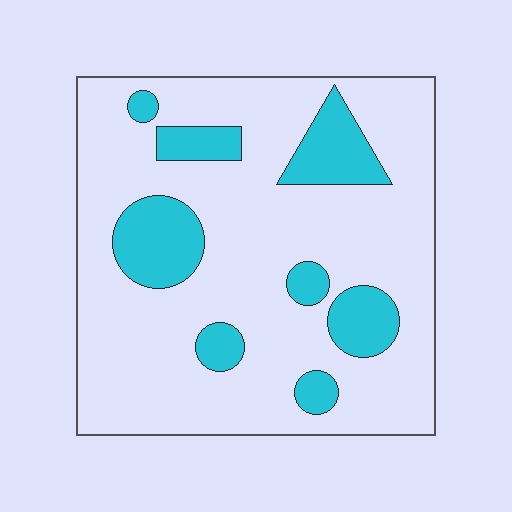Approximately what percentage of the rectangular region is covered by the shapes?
Approximately 20%.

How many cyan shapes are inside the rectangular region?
8.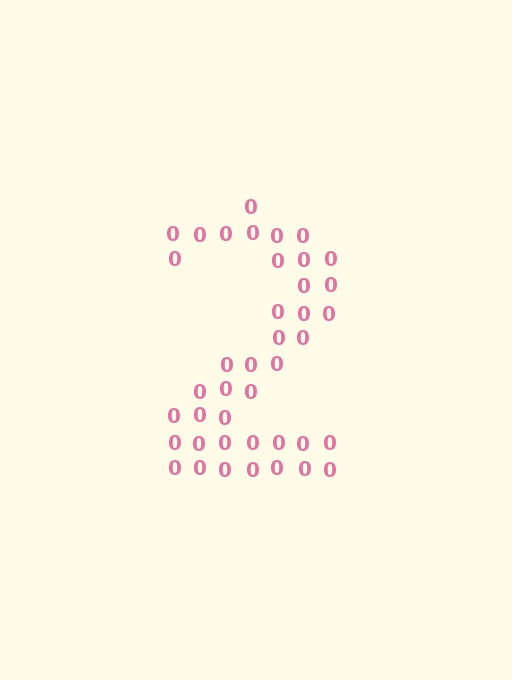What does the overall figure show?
The overall figure shows the digit 2.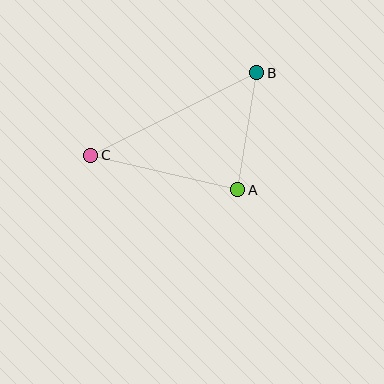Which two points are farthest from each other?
Points B and C are farthest from each other.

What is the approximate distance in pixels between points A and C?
The distance between A and C is approximately 151 pixels.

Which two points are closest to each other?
Points A and B are closest to each other.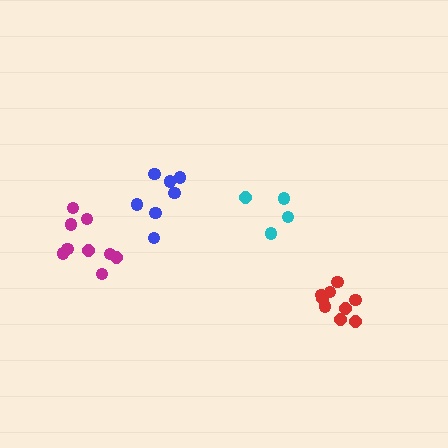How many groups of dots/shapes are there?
There are 4 groups.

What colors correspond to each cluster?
The clusters are colored: blue, red, magenta, cyan.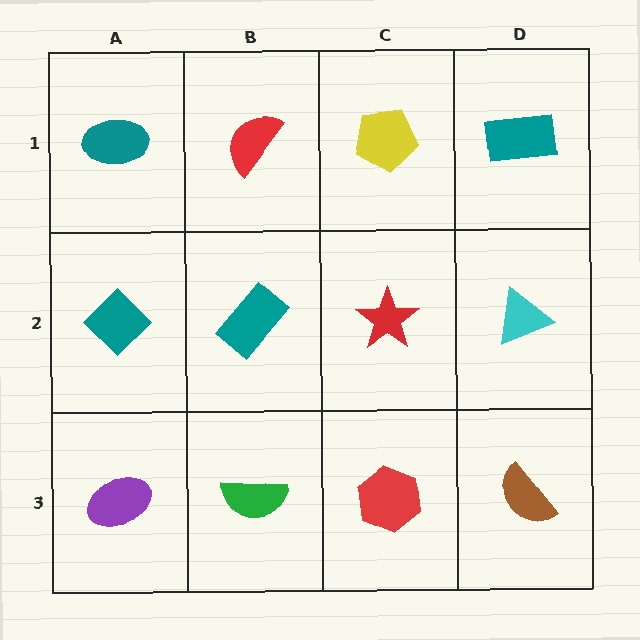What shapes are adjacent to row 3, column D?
A cyan triangle (row 2, column D), a red hexagon (row 3, column C).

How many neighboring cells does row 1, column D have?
2.